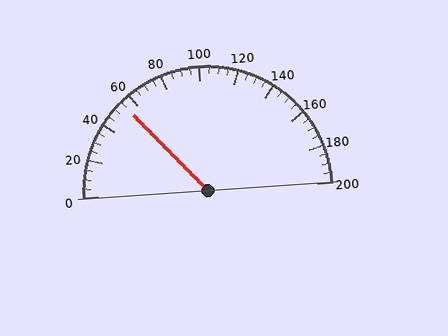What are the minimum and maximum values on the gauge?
The gauge ranges from 0 to 200.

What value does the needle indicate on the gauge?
The needle indicates approximately 55.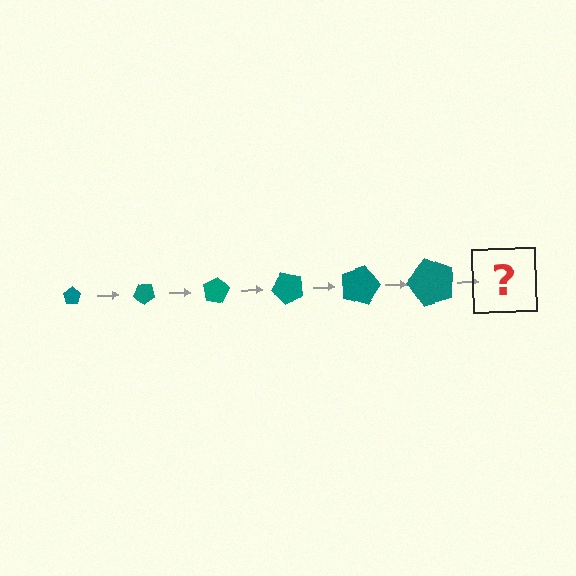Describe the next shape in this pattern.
It should be a pentagon, larger than the previous one and rotated 240 degrees from the start.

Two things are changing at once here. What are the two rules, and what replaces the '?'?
The two rules are that the pentagon grows larger each step and it rotates 40 degrees each step. The '?' should be a pentagon, larger than the previous one and rotated 240 degrees from the start.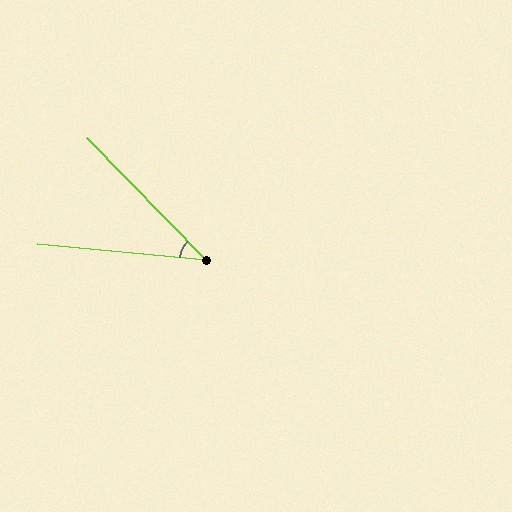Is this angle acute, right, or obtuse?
It is acute.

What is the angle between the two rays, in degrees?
Approximately 40 degrees.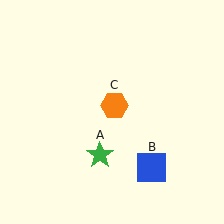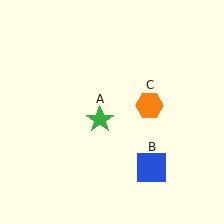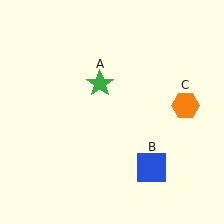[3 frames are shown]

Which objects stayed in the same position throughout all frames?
Blue square (object B) remained stationary.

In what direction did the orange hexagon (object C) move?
The orange hexagon (object C) moved right.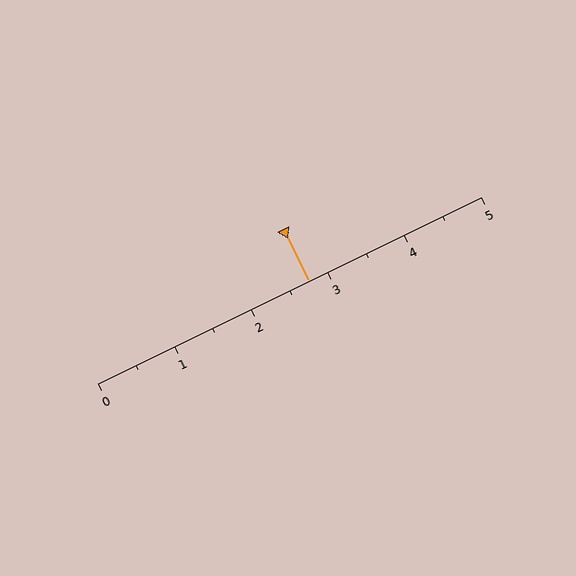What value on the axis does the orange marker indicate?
The marker indicates approximately 2.8.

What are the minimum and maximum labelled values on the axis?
The axis runs from 0 to 5.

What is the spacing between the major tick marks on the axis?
The major ticks are spaced 1 apart.